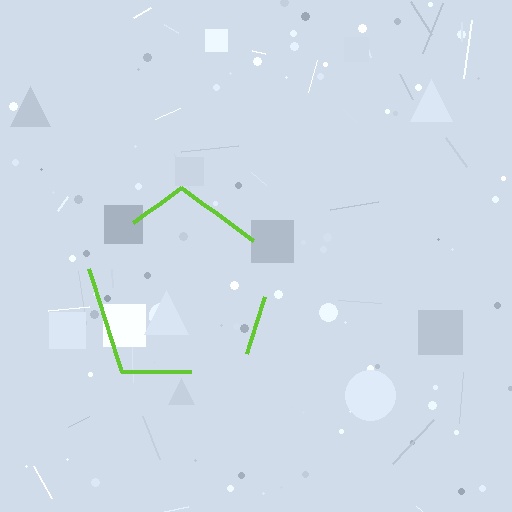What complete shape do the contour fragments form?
The contour fragments form a pentagon.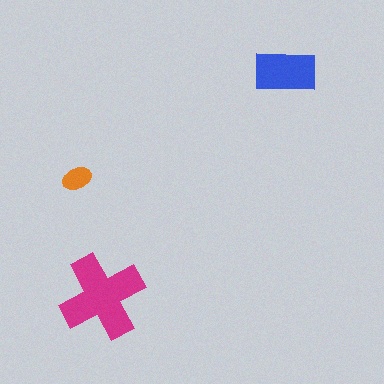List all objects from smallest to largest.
The orange ellipse, the blue rectangle, the magenta cross.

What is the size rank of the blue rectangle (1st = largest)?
2nd.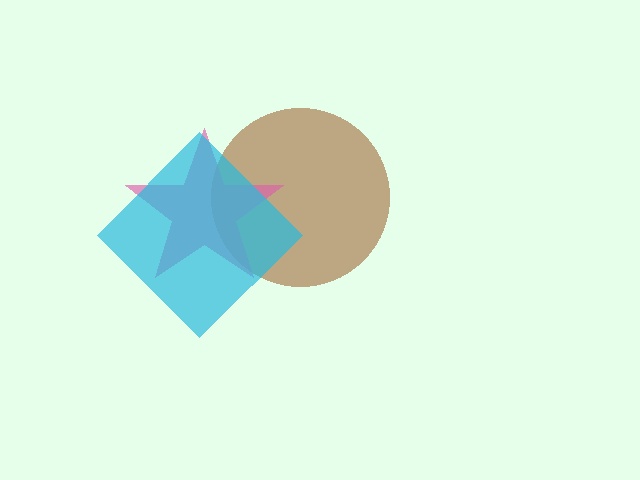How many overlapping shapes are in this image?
There are 3 overlapping shapes in the image.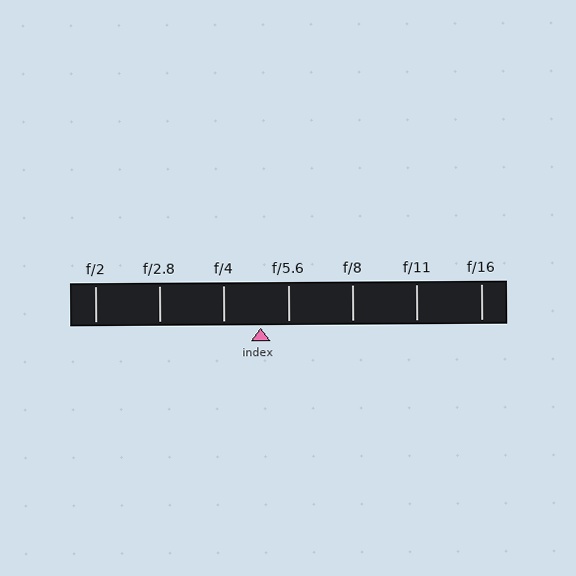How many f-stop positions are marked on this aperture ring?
There are 7 f-stop positions marked.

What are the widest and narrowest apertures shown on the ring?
The widest aperture shown is f/2 and the narrowest is f/16.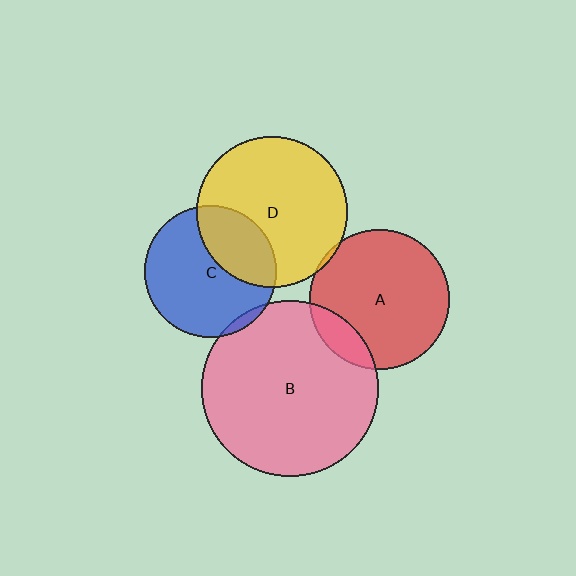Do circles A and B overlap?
Yes.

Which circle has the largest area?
Circle B (pink).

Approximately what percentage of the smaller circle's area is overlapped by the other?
Approximately 15%.